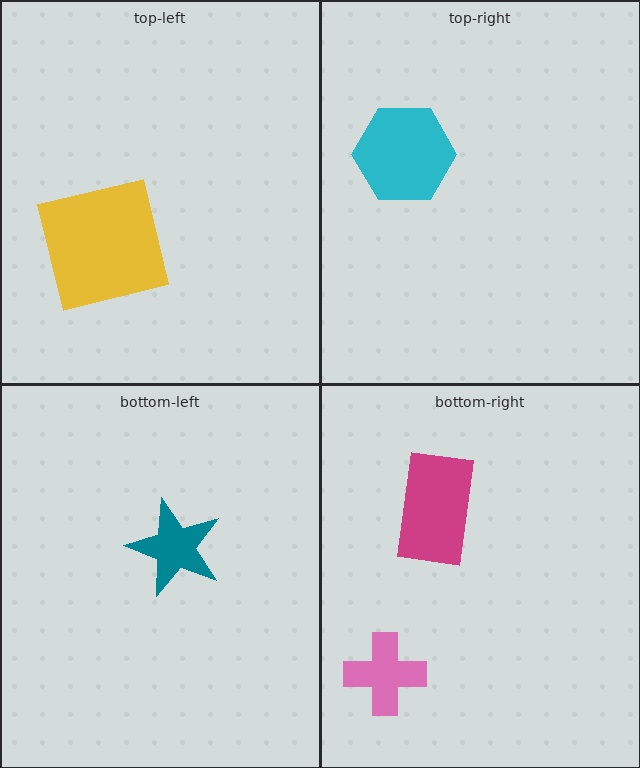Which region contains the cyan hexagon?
The top-right region.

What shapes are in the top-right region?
The cyan hexagon.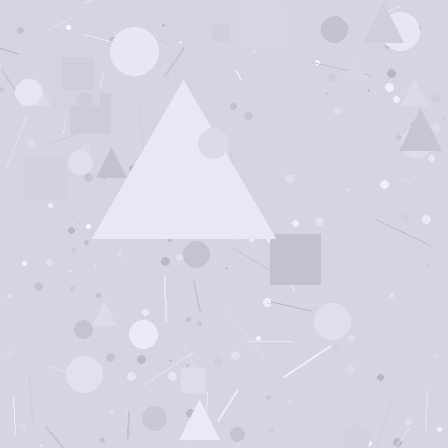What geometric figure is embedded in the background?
A triangle is embedded in the background.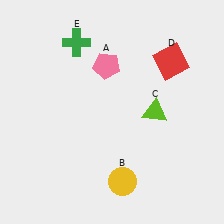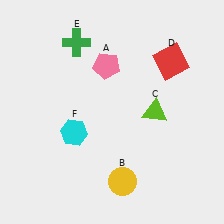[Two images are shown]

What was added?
A cyan hexagon (F) was added in Image 2.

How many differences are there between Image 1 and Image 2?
There is 1 difference between the two images.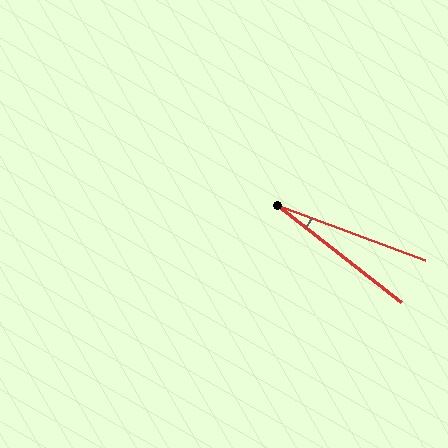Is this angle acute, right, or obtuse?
It is acute.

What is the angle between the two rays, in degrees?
Approximately 18 degrees.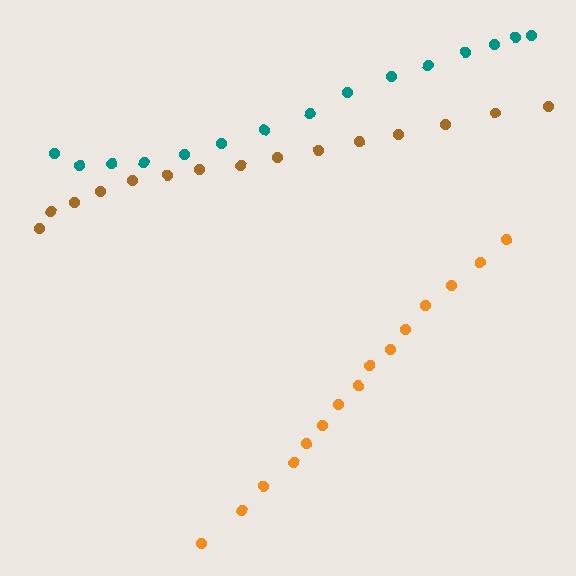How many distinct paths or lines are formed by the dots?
There are 3 distinct paths.